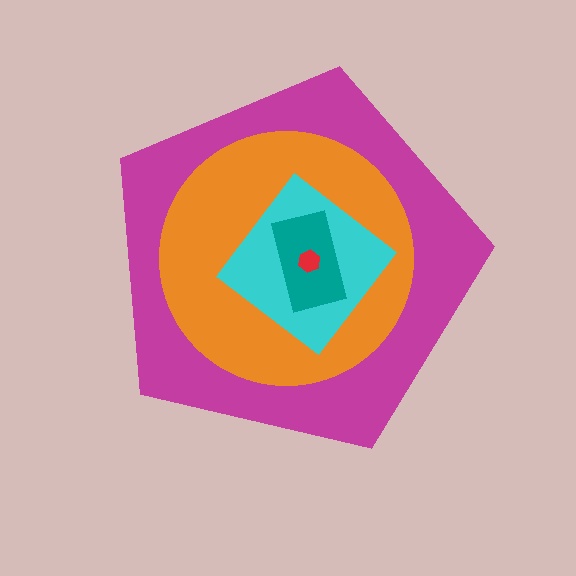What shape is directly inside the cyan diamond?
The teal rectangle.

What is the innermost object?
The red hexagon.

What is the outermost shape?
The magenta pentagon.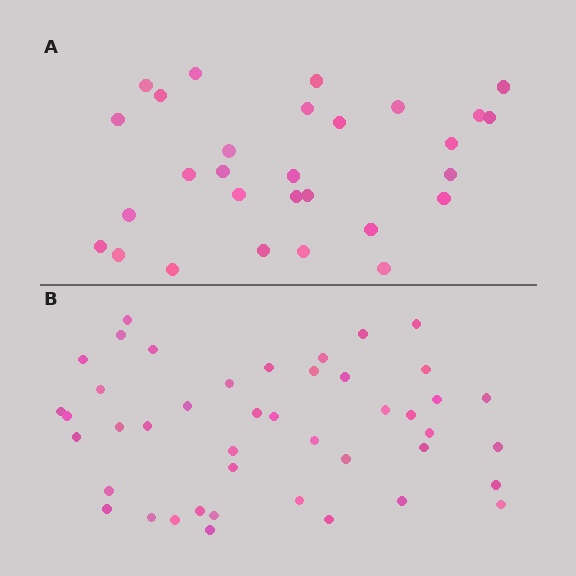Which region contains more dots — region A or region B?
Region B (the bottom region) has more dots.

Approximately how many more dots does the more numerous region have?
Region B has approximately 15 more dots than region A.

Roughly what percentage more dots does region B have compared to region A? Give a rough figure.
About 50% more.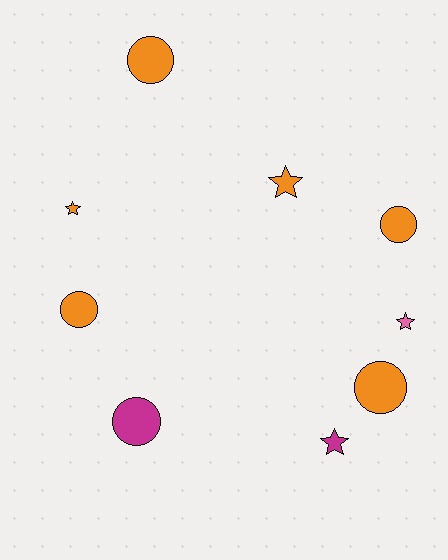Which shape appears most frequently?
Circle, with 5 objects.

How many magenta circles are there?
There is 1 magenta circle.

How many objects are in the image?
There are 9 objects.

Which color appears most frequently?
Orange, with 6 objects.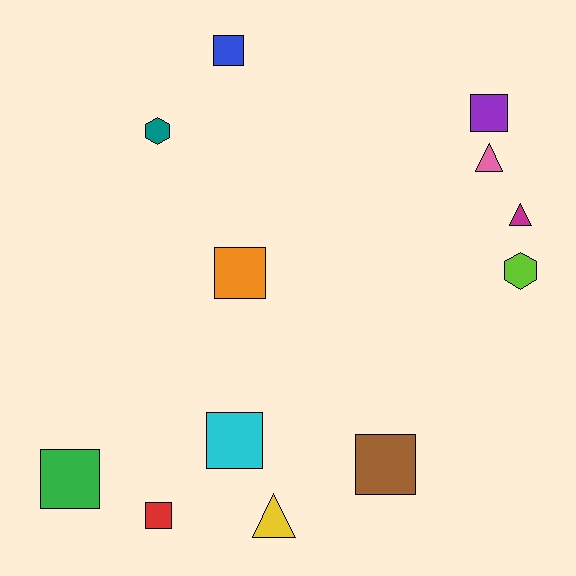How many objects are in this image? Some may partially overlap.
There are 12 objects.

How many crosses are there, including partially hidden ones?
There are no crosses.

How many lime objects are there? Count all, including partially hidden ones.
There is 1 lime object.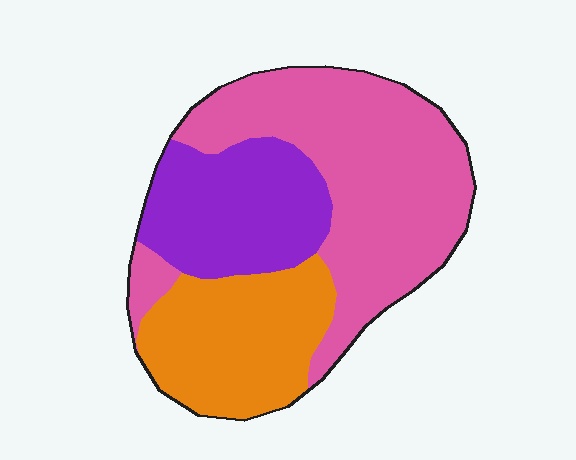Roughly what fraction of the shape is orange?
Orange covers roughly 25% of the shape.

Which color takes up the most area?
Pink, at roughly 50%.